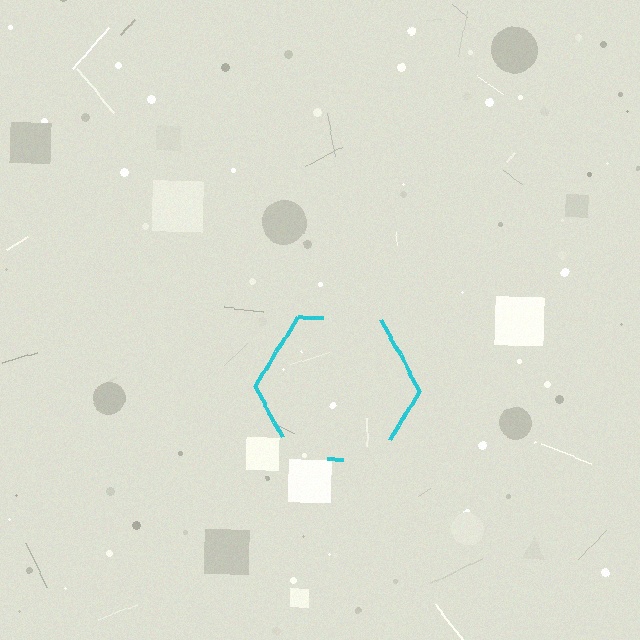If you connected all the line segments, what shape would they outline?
They would outline a hexagon.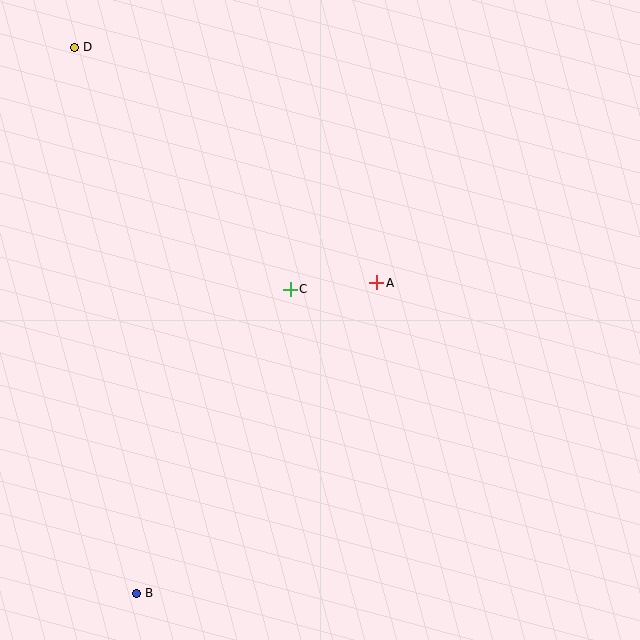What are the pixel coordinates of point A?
Point A is at (377, 283).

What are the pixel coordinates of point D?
Point D is at (74, 47).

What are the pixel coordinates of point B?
Point B is at (136, 593).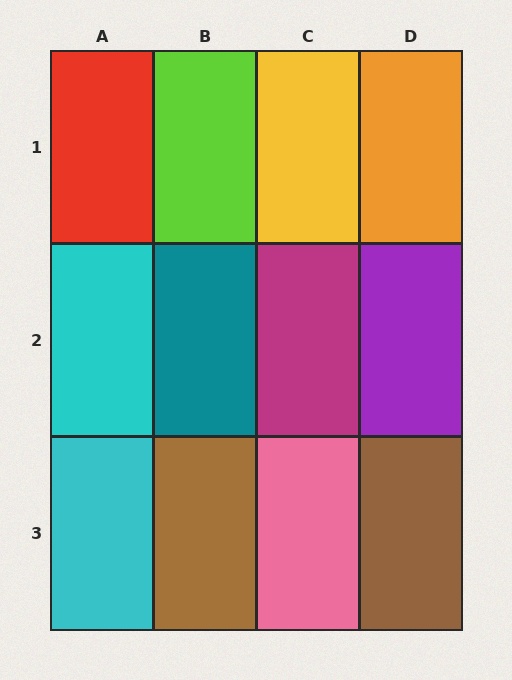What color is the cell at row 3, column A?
Cyan.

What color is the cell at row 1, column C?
Yellow.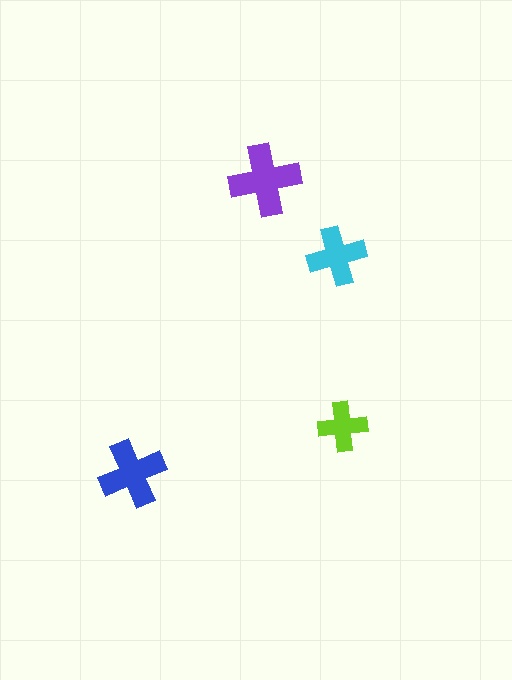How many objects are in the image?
There are 4 objects in the image.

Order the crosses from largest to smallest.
the purple one, the blue one, the cyan one, the lime one.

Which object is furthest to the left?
The blue cross is leftmost.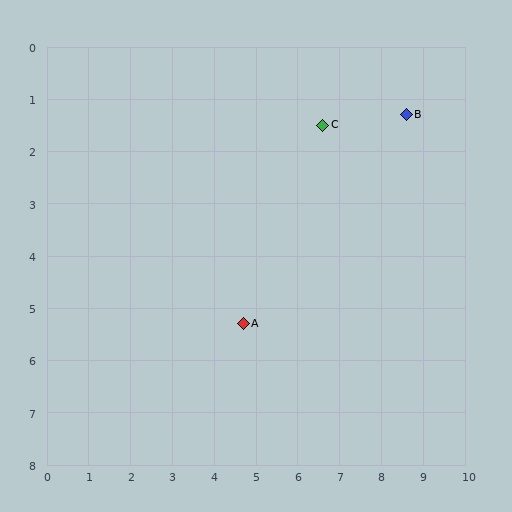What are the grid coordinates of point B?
Point B is at approximately (8.6, 1.3).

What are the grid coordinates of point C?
Point C is at approximately (6.6, 1.5).